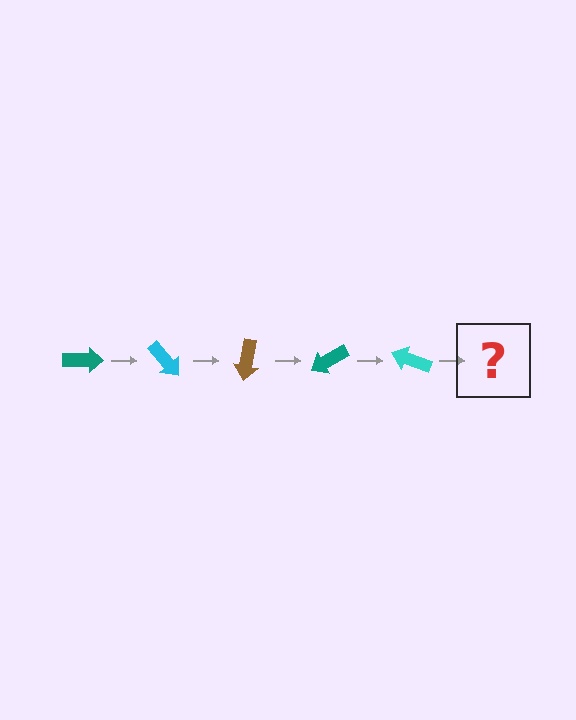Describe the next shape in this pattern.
It should be a brown arrow, rotated 250 degrees from the start.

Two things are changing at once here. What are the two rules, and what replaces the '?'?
The two rules are that it rotates 50 degrees each step and the color cycles through teal, cyan, and brown. The '?' should be a brown arrow, rotated 250 degrees from the start.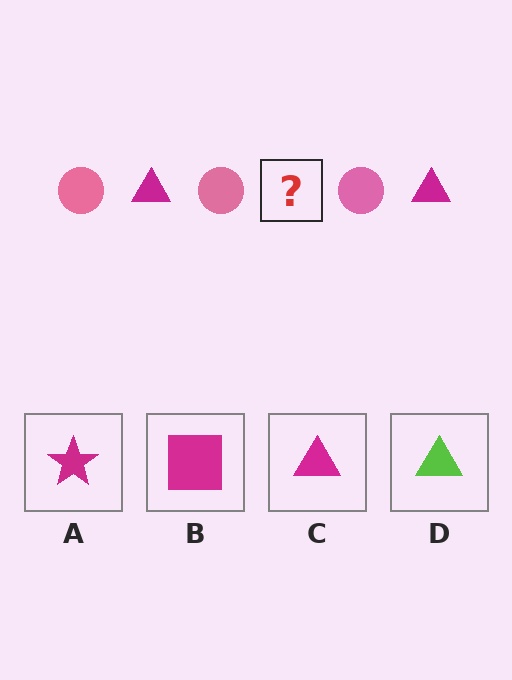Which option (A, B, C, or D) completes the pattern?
C.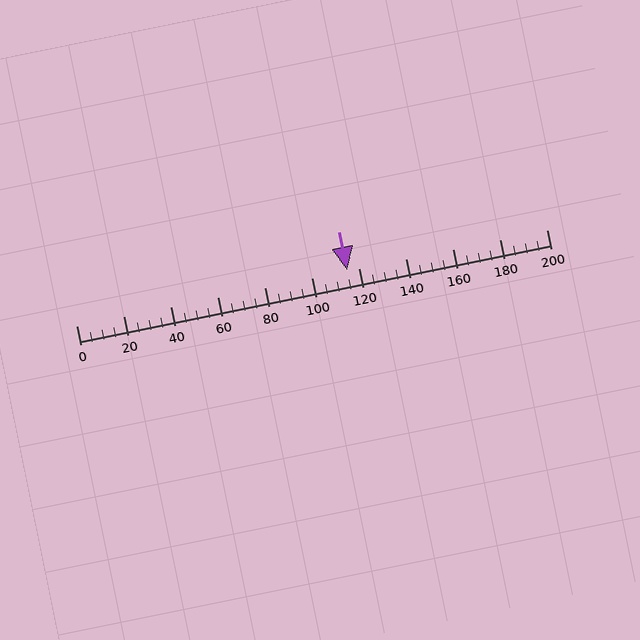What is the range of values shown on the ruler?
The ruler shows values from 0 to 200.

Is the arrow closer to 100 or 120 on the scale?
The arrow is closer to 120.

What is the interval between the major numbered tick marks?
The major tick marks are spaced 20 units apart.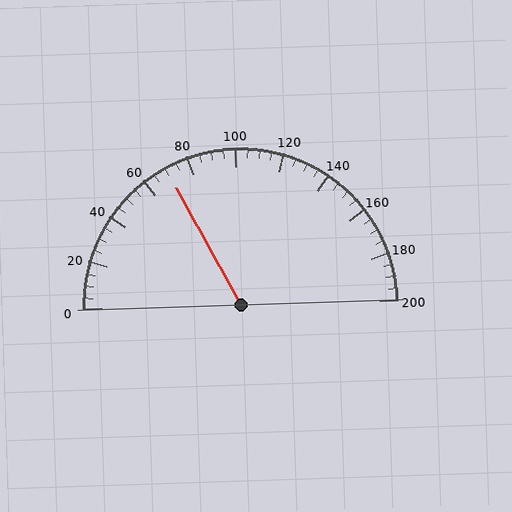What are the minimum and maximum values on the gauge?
The gauge ranges from 0 to 200.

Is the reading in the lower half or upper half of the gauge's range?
The reading is in the lower half of the range (0 to 200).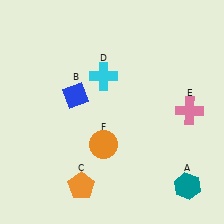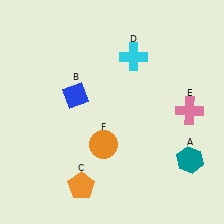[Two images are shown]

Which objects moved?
The objects that moved are: the teal hexagon (A), the cyan cross (D).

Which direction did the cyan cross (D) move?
The cyan cross (D) moved right.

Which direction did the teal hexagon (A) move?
The teal hexagon (A) moved up.